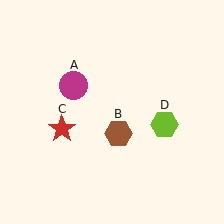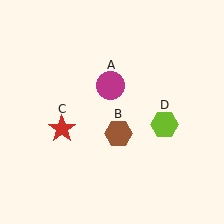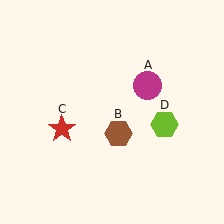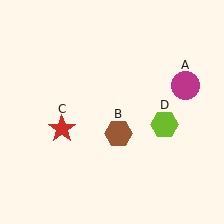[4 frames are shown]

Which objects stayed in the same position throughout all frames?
Brown hexagon (object B) and red star (object C) and lime hexagon (object D) remained stationary.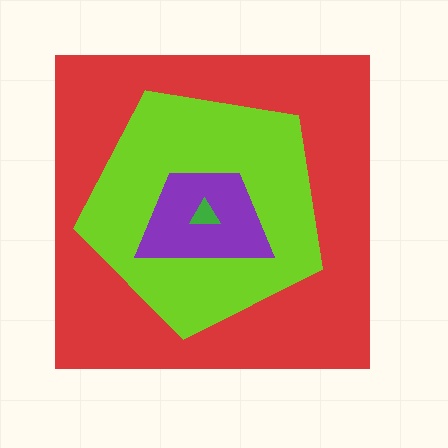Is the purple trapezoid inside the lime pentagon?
Yes.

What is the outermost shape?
The red square.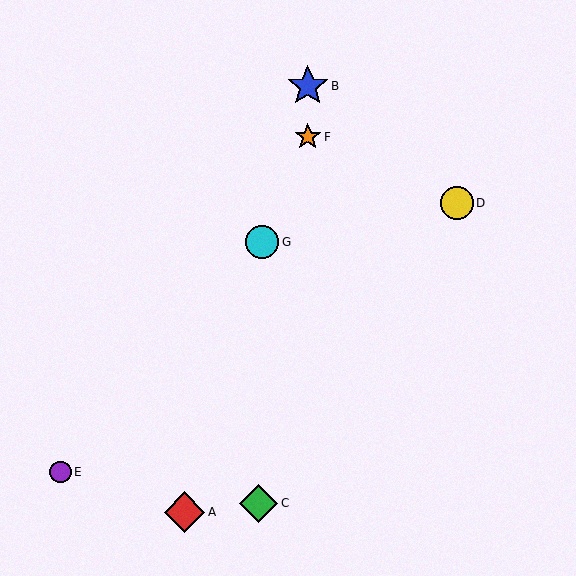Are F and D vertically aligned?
No, F is at x≈308 and D is at x≈457.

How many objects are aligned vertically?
2 objects (B, F) are aligned vertically.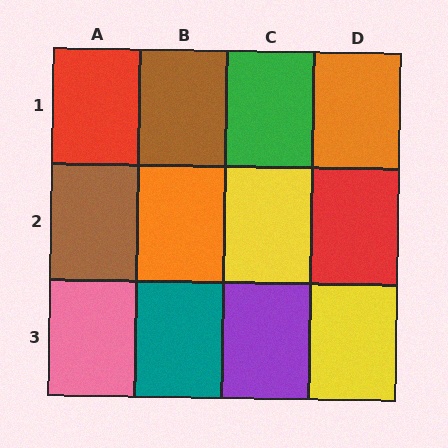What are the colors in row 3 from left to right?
Pink, teal, purple, yellow.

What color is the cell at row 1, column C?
Green.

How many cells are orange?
2 cells are orange.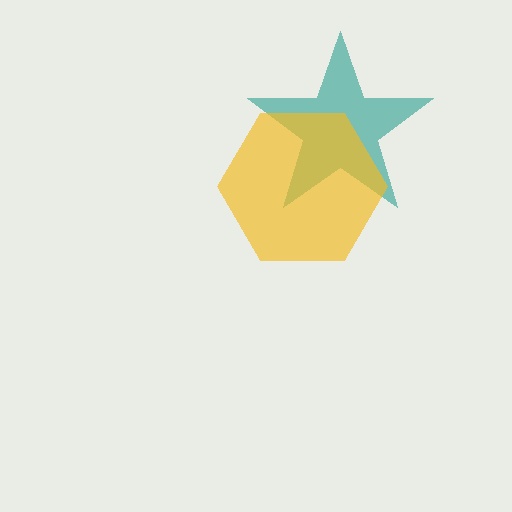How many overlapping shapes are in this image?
There are 2 overlapping shapes in the image.